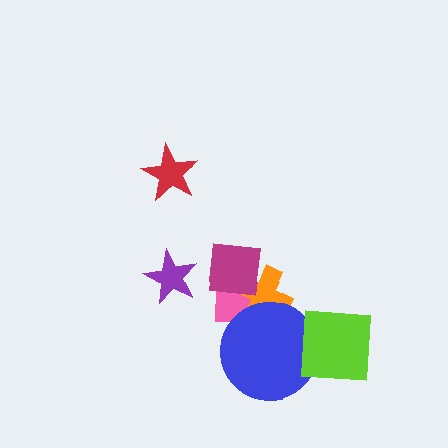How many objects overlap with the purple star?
0 objects overlap with the purple star.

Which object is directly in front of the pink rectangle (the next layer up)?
The orange cross is directly in front of the pink rectangle.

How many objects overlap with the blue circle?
3 objects overlap with the blue circle.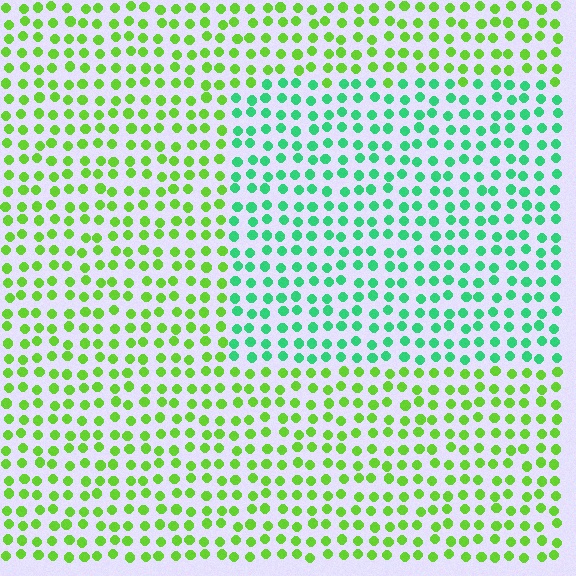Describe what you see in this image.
The image is filled with small lime elements in a uniform arrangement. A rectangle-shaped region is visible where the elements are tinted to a slightly different hue, forming a subtle color boundary.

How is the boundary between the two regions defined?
The boundary is defined purely by a slight shift in hue (about 47 degrees). Spacing, size, and orientation are identical on both sides.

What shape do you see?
I see a rectangle.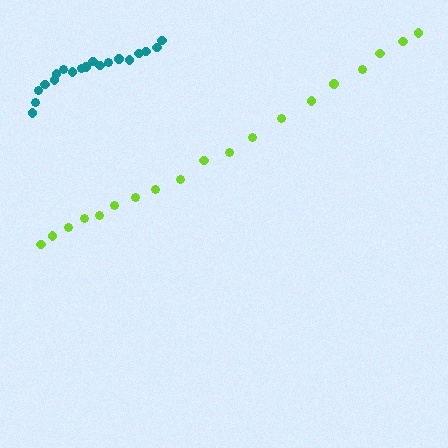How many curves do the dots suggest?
There are 2 distinct paths.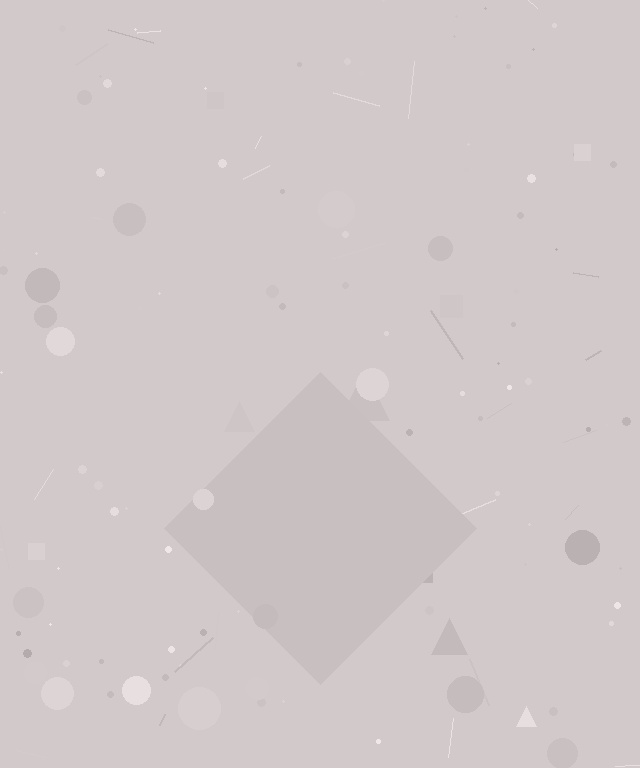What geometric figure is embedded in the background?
A diamond is embedded in the background.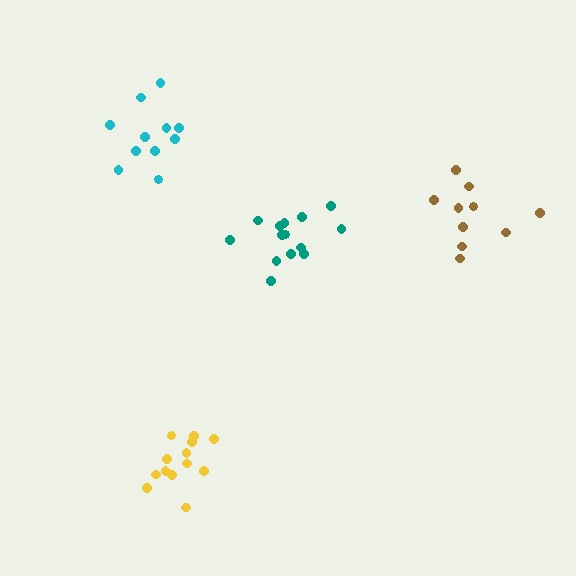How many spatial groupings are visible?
There are 4 spatial groupings.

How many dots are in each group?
Group 1: 14 dots, Group 2: 13 dots, Group 3: 10 dots, Group 4: 11 dots (48 total).